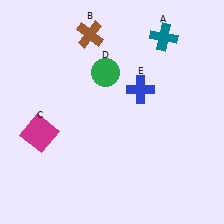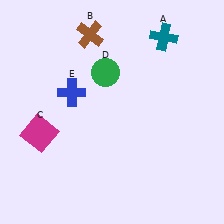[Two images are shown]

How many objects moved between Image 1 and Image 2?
1 object moved between the two images.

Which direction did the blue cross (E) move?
The blue cross (E) moved left.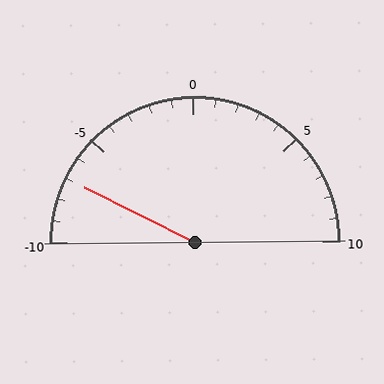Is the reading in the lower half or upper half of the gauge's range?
The reading is in the lower half of the range (-10 to 10).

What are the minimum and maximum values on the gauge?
The gauge ranges from -10 to 10.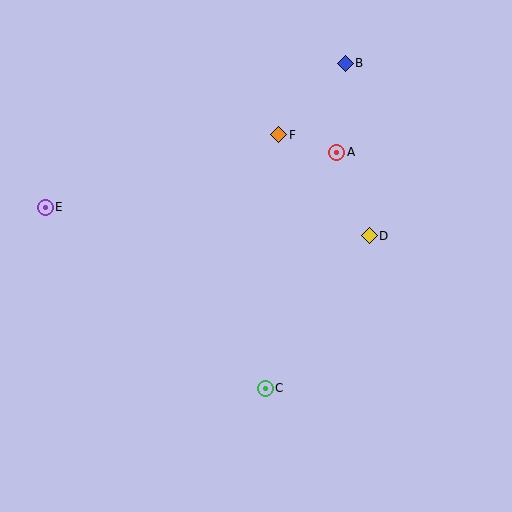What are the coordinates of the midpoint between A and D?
The midpoint between A and D is at (353, 194).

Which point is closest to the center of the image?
Point D at (369, 236) is closest to the center.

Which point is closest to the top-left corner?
Point E is closest to the top-left corner.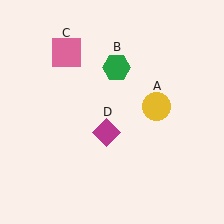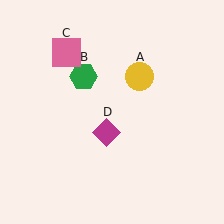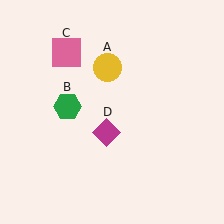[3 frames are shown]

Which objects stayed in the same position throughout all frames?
Pink square (object C) and magenta diamond (object D) remained stationary.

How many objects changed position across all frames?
2 objects changed position: yellow circle (object A), green hexagon (object B).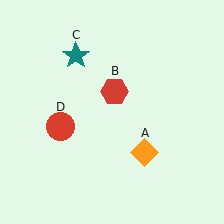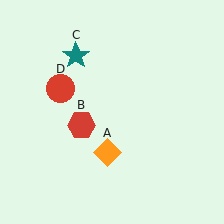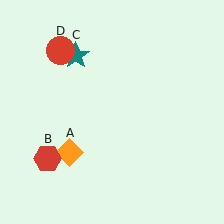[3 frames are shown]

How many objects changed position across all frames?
3 objects changed position: orange diamond (object A), red hexagon (object B), red circle (object D).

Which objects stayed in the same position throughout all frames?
Teal star (object C) remained stationary.